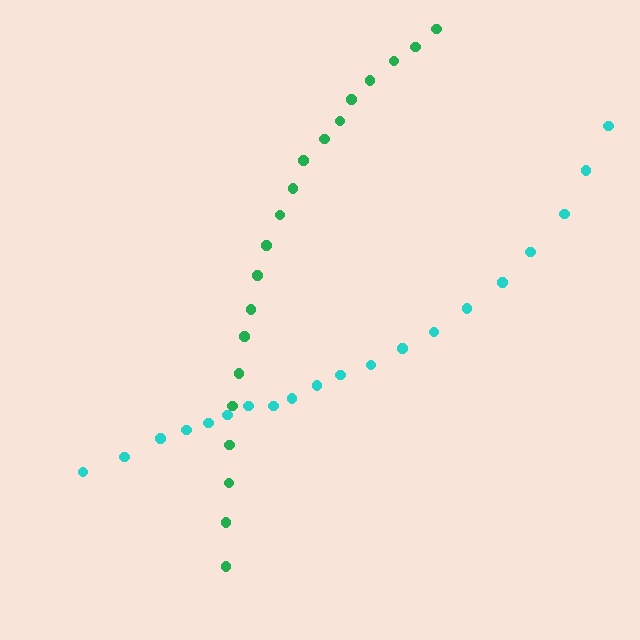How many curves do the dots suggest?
There are 2 distinct paths.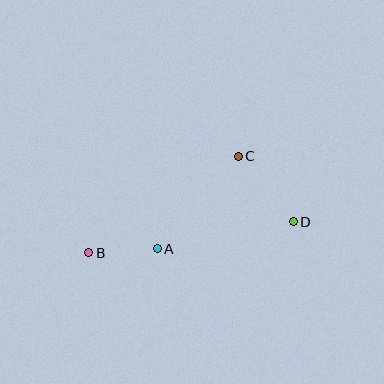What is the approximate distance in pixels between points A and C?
The distance between A and C is approximately 123 pixels.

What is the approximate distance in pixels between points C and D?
The distance between C and D is approximately 86 pixels.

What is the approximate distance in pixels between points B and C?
The distance between B and C is approximately 178 pixels.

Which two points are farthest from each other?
Points B and D are farthest from each other.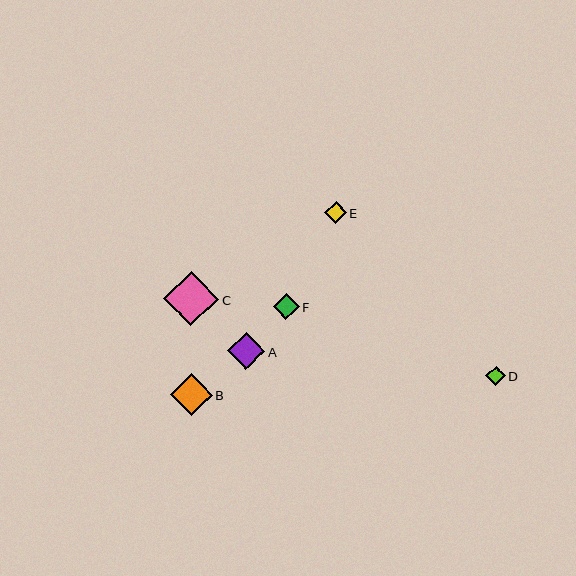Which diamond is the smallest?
Diamond D is the smallest with a size of approximately 19 pixels.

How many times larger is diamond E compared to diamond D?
Diamond E is approximately 1.1 times the size of diamond D.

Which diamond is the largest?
Diamond C is the largest with a size of approximately 55 pixels.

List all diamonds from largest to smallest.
From largest to smallest: C, B, A, F, E, D.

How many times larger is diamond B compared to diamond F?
Diamond B is approximately 1.7 times the size of diamond F.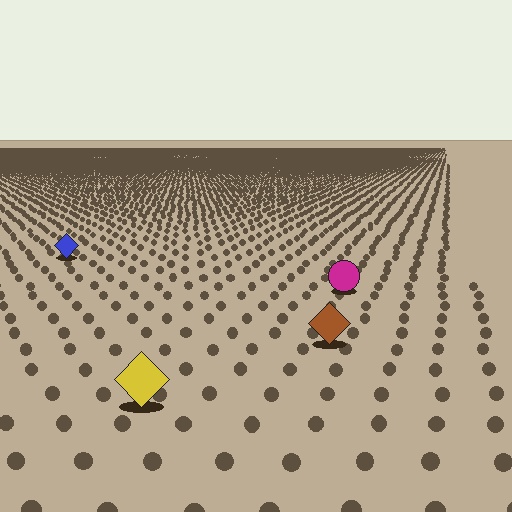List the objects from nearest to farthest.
From nearest to farthest: the yellow diamond, the brown diamond, the magenta circle, the blue diamond.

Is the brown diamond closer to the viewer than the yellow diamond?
No. The yellow diamond is closer — you can tell from the texture gradient: the ground texture is coarser near it.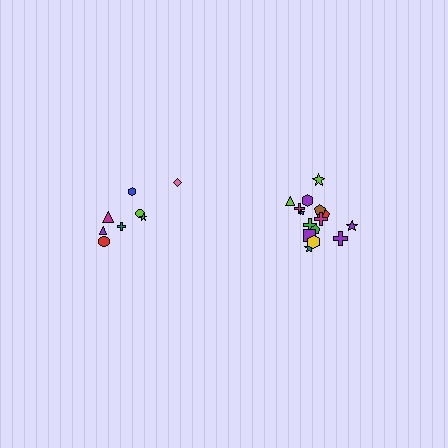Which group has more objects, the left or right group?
The right group.